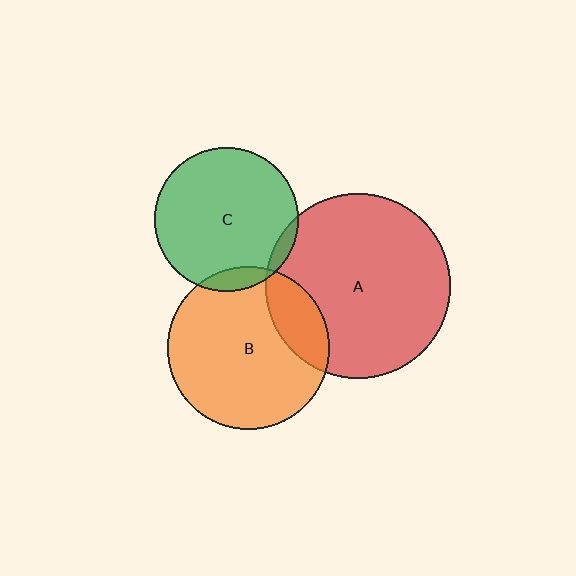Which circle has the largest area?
Circle A (red).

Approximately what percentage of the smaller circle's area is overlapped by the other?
Approximately 20%.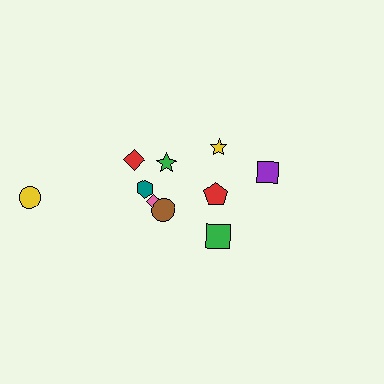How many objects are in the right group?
There are 4 objects.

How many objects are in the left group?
There are 6 objects.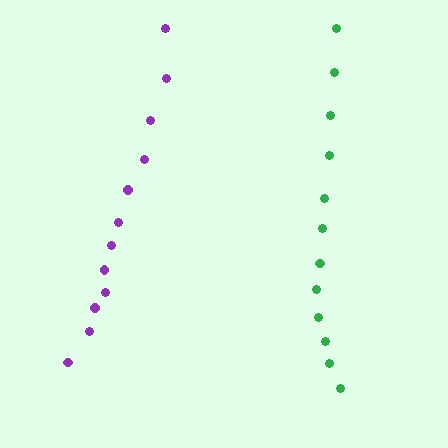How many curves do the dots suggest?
There are 2 distinct paths.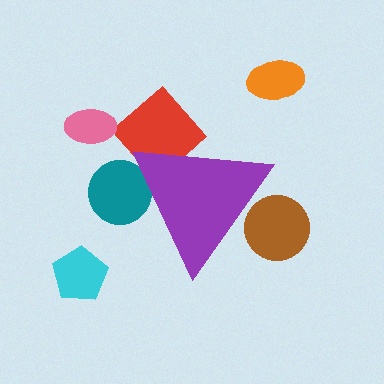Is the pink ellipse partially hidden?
No, the pink ellipse is fully visible.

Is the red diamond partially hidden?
Yes, the red diamond is partially hidden behind the purple triangle.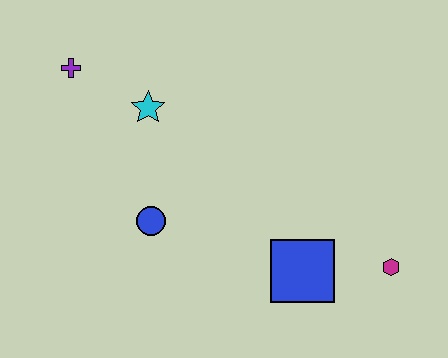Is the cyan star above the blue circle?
Yes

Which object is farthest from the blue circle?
The magenta hexagon is farthest from the blue circle.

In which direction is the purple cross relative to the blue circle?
The purple cross is above the blue circle.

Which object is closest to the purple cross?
The cyan star is closest to the purple cross.